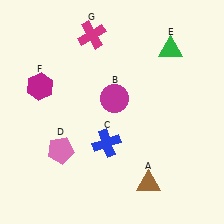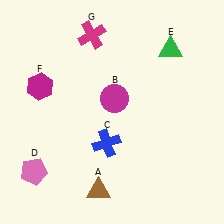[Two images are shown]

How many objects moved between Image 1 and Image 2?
2 objects moved between the two images.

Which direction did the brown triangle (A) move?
The brown triangle (A) moved left.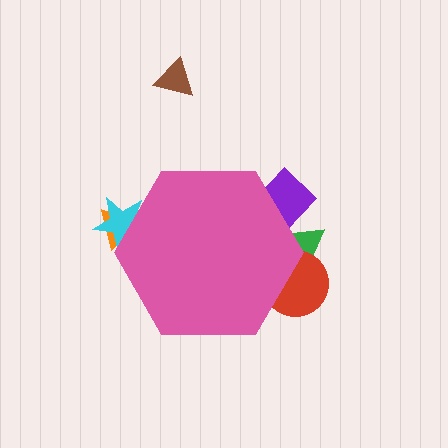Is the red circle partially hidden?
Yes, the red circle is partially hidden behind the pink hexagon.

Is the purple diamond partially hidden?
Yes, the purple diamond is partially hidden behind the pink hexagon.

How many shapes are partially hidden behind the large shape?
5 shapes are partially hidden.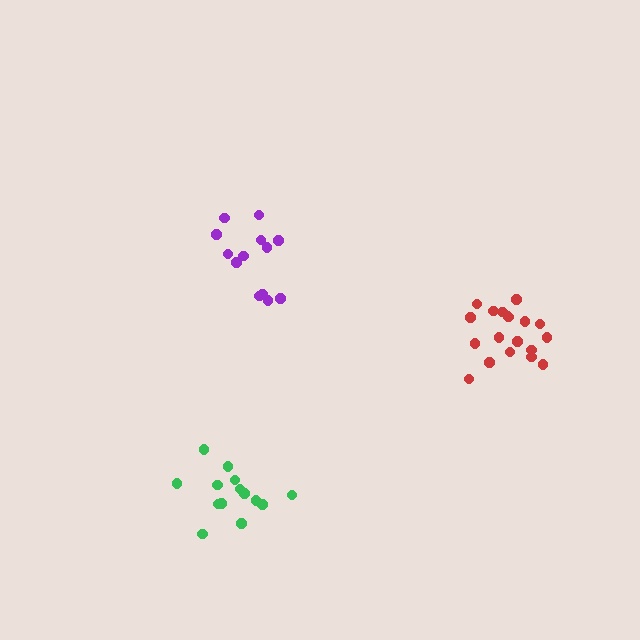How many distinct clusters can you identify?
There are 3 distinct clusters.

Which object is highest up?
The purple cluster is topmost.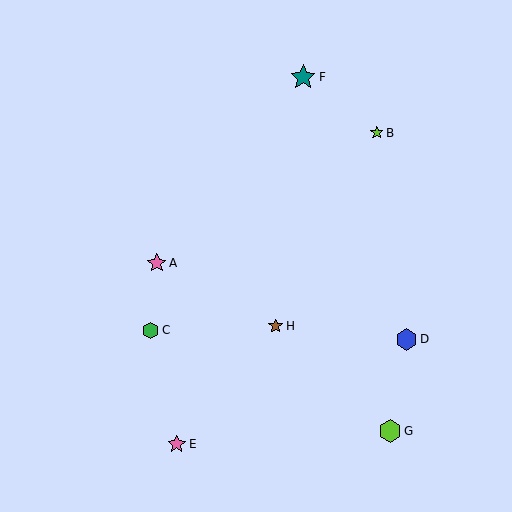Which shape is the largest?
The teal star (labeled F) is the largest.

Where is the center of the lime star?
The center of the lime star is at (377, 133).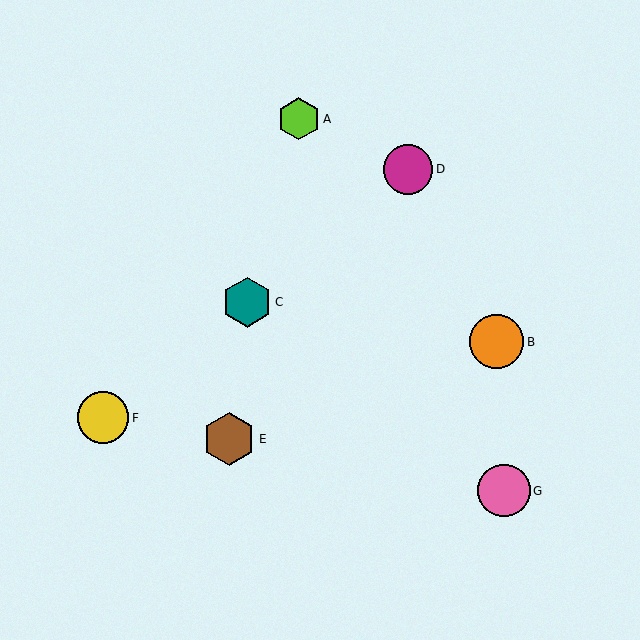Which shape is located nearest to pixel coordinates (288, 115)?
The lime hexagon (labeled A) at (299, 119) is nearest to that location.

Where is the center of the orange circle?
The center of the orange circle is at (497, 342).